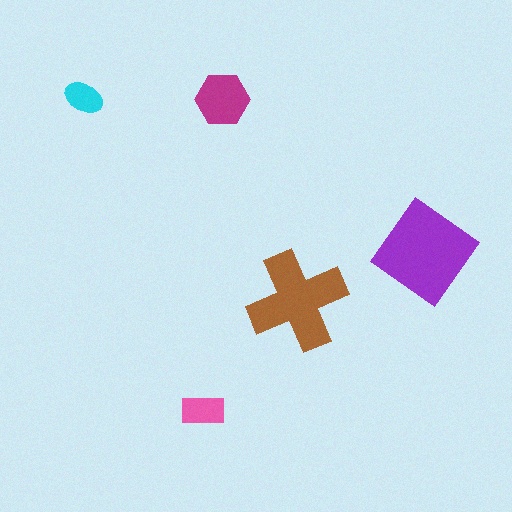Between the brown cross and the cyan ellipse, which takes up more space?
The brown cross.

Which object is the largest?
The purple diamond.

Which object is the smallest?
The cyan ellipse.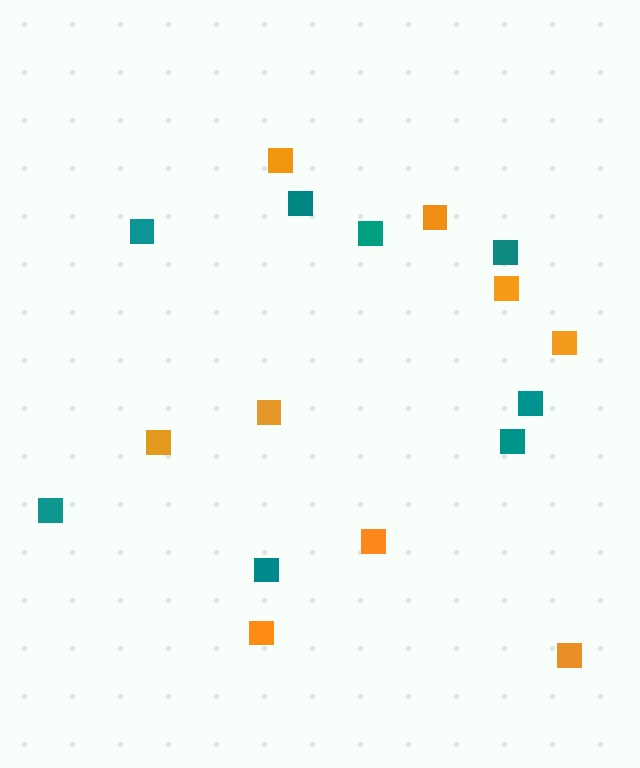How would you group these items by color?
There are 2 groups: one group of teal squares (8) and one group of orange squares (9).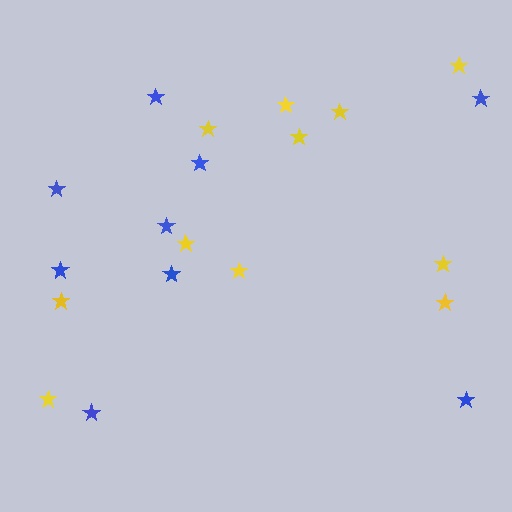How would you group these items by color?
There are 2 groups: one group of yellow stars (11) and one group of blue stars (9).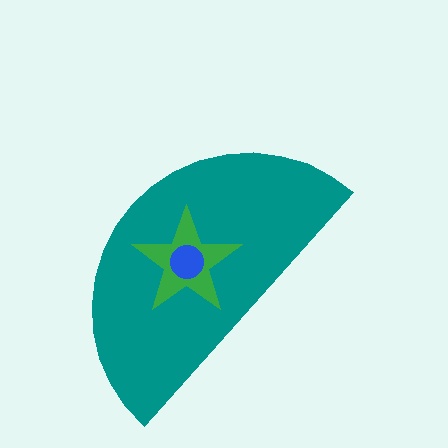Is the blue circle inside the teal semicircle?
Yes.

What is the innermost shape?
The blue circle.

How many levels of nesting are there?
3.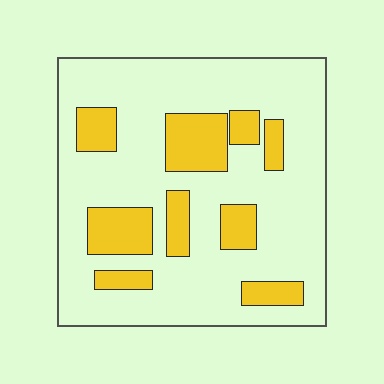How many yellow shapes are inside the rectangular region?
9.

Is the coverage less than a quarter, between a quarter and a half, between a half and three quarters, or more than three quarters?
Less than a quarter.